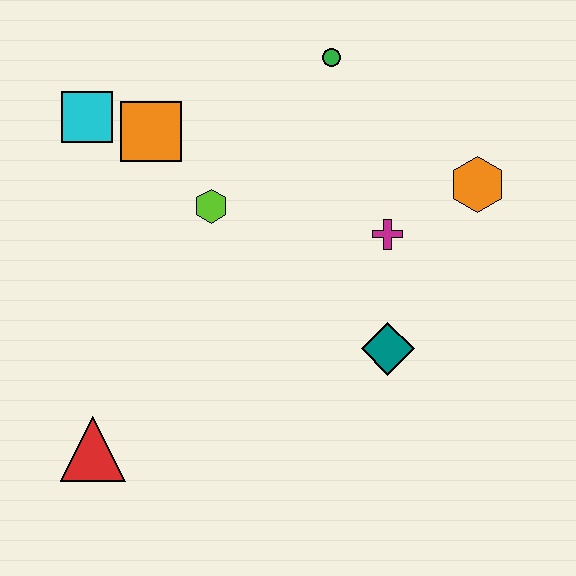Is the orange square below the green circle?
Yes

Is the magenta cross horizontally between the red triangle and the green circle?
No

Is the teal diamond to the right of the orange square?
Yes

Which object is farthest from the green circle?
The red triangle is farthest from the green circle.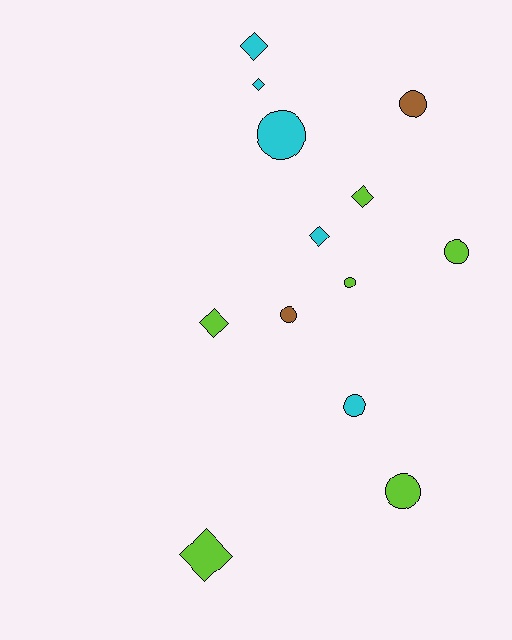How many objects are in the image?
There are 13 objects.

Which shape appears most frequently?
Circle, with 7 objects.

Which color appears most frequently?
Lime, with 6 objects.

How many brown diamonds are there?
There are no brown diamonds.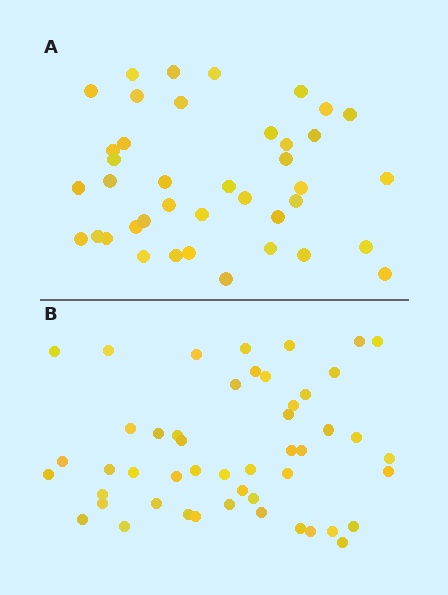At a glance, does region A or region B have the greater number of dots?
Region B (the bottom region) has more dots.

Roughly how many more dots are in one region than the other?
Region B has roughly 8 or so more dots than region A.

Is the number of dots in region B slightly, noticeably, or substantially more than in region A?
Region B has only slightly more — the two regions are fairly close. The ratio is roughly 1.2 to 1.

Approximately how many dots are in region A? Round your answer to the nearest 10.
About 40 dots.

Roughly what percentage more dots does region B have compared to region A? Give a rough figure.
About 20% more.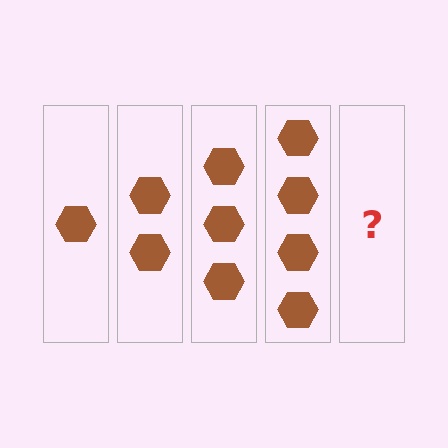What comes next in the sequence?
The next element should be 5 hexagons.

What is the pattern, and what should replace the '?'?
The pattern is that each step adds one more hexagon. The '?' should be 5 hexagons.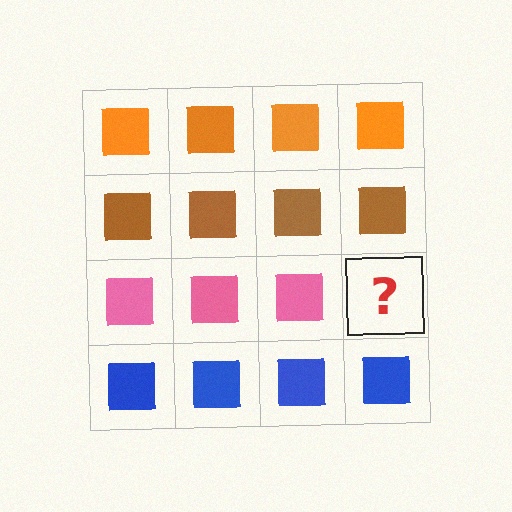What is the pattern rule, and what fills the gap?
The rule is that each row has a consistent color. The gap should be filled with a pink square.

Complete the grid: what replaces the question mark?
The question mark should be replaced with a pink square.